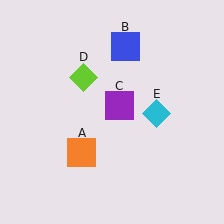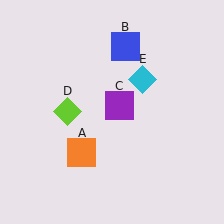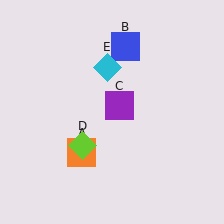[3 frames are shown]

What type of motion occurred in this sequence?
The lime diamond (object D), cyan diamond (object E) rotated counterclockwise around the center of the scene.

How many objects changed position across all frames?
2 objects changed position: lime diamond (object D), cyan diamond (object E).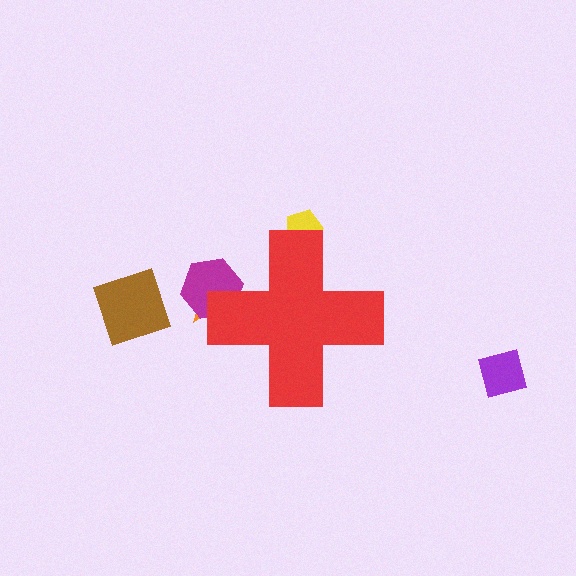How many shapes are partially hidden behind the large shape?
3 shapes are partially hidden.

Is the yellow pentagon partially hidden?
Yes, the yellow pentagon is partially hidden behind the red cross.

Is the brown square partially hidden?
No, the brown square is fully visible.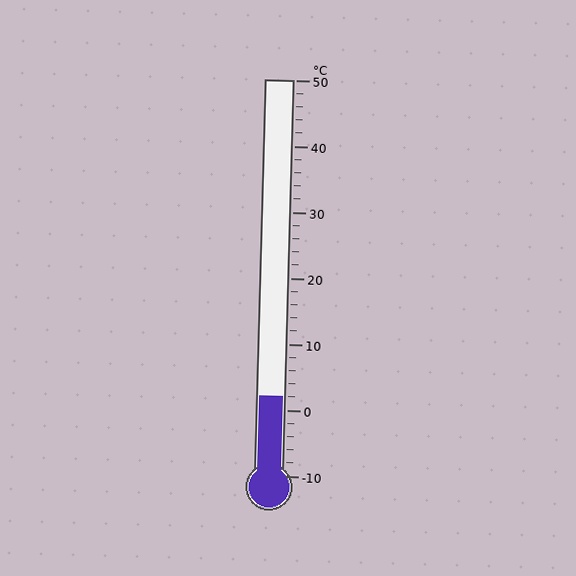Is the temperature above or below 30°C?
The temperature is below 30°C.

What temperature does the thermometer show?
The thermometer shows approximately 2°C.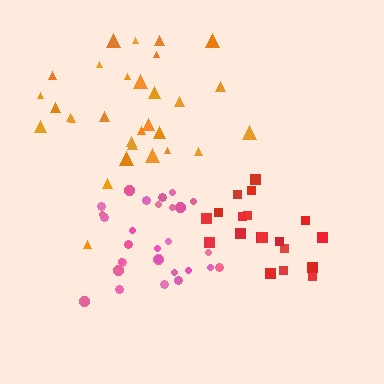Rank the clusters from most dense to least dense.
pink, red, orange.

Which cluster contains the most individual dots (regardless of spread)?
Orange (30).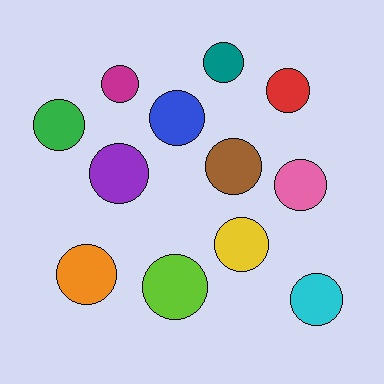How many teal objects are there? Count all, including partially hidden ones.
There is 1 teal object.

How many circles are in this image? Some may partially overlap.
There are 12 circles.